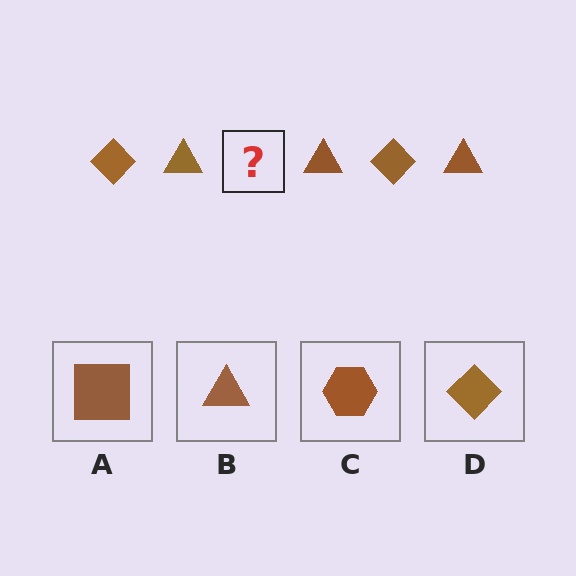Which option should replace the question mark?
Option D.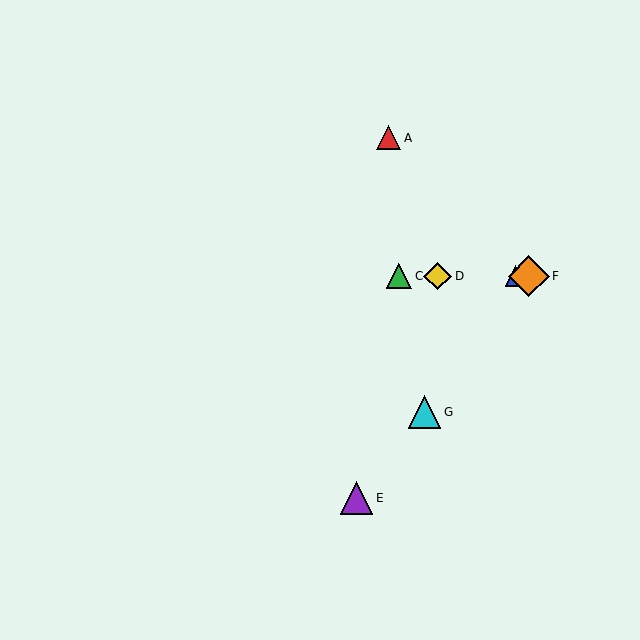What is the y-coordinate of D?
Object D is at y≈276.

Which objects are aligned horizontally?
Objects B, C, D, F are aligned horizontally.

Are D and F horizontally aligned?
Yes, both are at y≈276.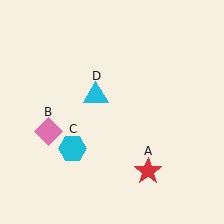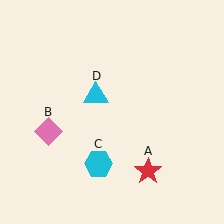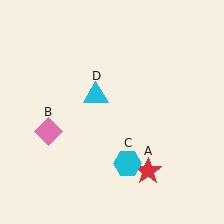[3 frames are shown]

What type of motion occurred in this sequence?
The cyan hexagon (object C) rotated counterclockwise around the center of the scene.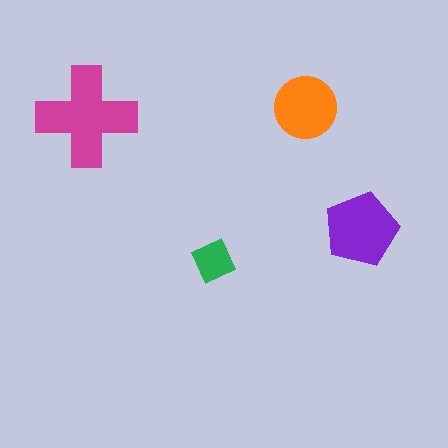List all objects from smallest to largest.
The green square, the orange circle, the purple pentagon, the magenta cross.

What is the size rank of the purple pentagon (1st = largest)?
2nd.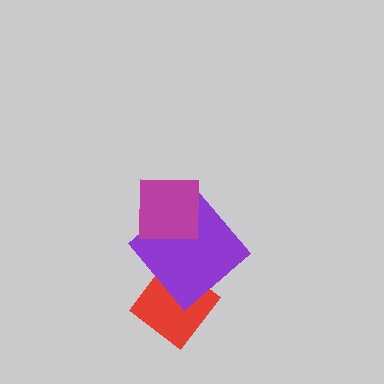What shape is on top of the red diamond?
The purple diamond is on top of the red diamond.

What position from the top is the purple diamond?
The purple diamond is 2nd from the top.